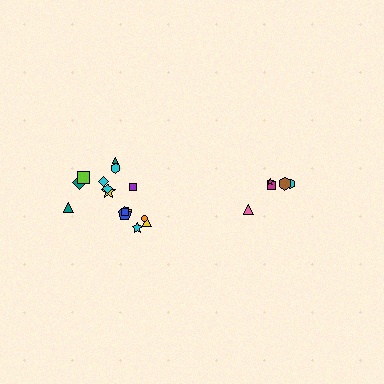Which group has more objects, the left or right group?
The left group.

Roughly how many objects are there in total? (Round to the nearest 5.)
Roughly 20 objects in total.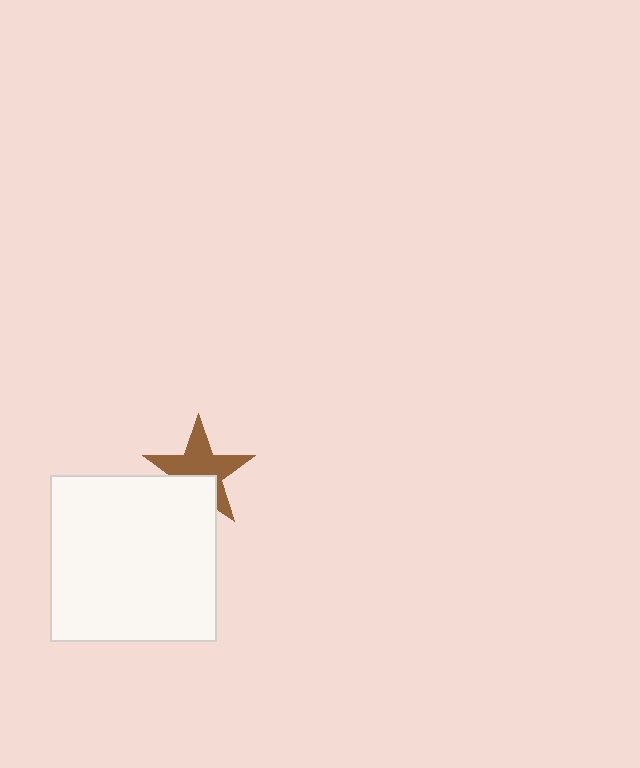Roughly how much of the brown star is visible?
Most of it is visible (roughly 66%).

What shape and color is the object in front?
The object in front is a white square.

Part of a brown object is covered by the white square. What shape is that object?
It is a star.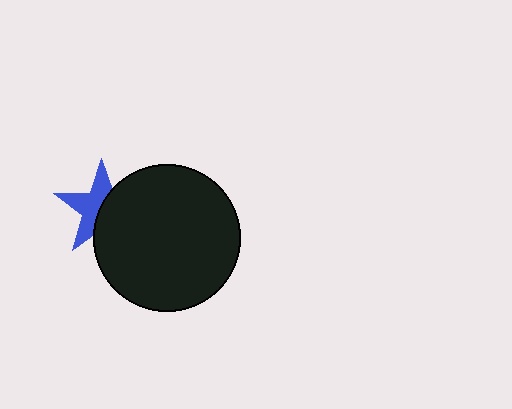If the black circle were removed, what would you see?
You would see the complete blue star.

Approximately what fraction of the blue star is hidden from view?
Roughly 48% of the blue star is hidden behind the black circle.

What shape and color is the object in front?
The object in front is a black circle.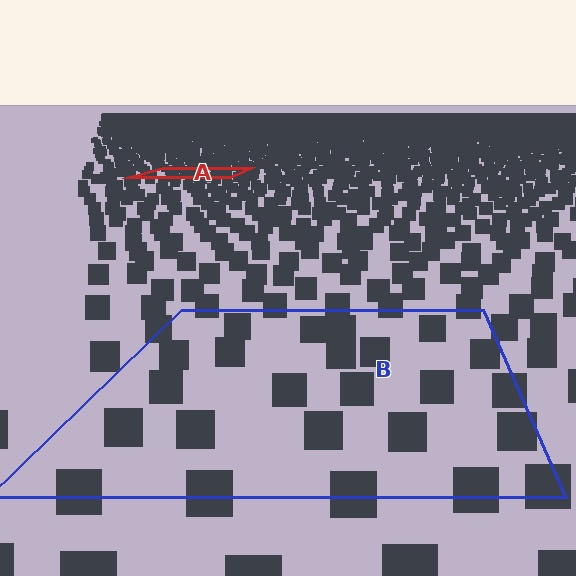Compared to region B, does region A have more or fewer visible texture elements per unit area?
Region A has more texture elements per unit area — they are packed more densely because it is farther away.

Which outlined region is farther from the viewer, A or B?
Region A is farther from the viewer — the texture elements inside it appear smaller and more densely packed.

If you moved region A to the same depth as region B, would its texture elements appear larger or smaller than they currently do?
They would appear larger. At a closer depth, the same texture elements are projected at a bigger on-screen size.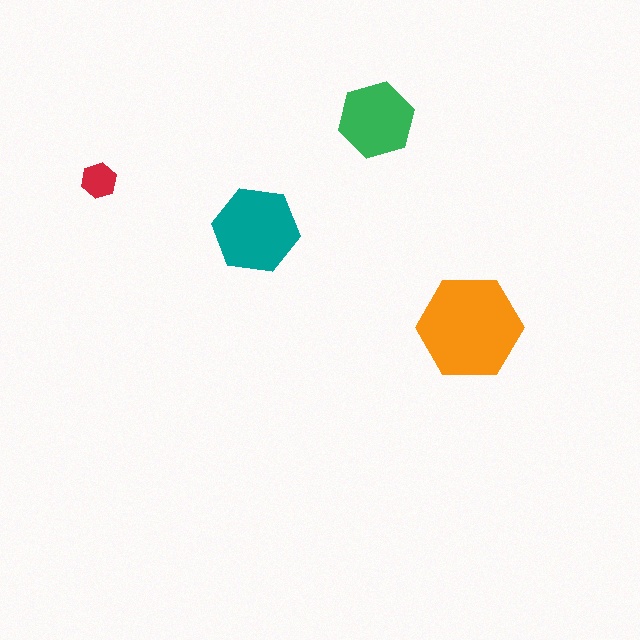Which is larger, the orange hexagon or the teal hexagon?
The orange one.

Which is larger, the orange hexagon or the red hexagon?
The orange one.